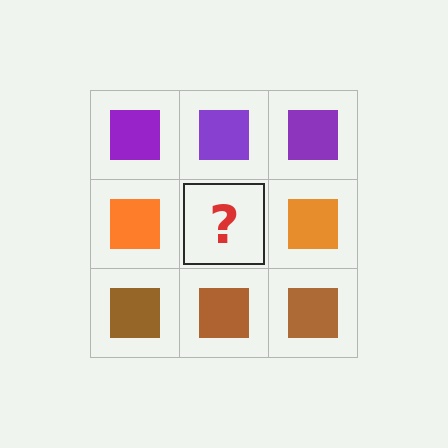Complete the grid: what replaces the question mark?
The question mark should be replaced with an orange square.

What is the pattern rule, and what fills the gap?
The rule is that each row has a consistent color. The gap should be filled with an orange square.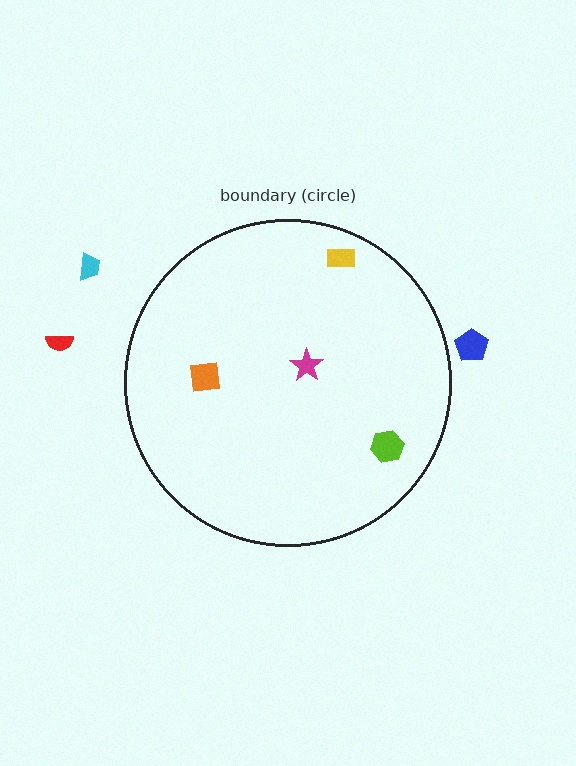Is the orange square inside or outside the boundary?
Inside.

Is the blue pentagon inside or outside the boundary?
Outside.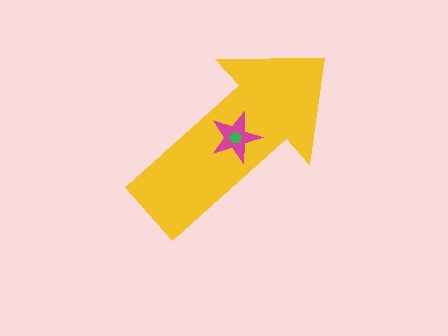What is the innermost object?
The green pentagon.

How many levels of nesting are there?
3.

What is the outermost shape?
The yellow arrow.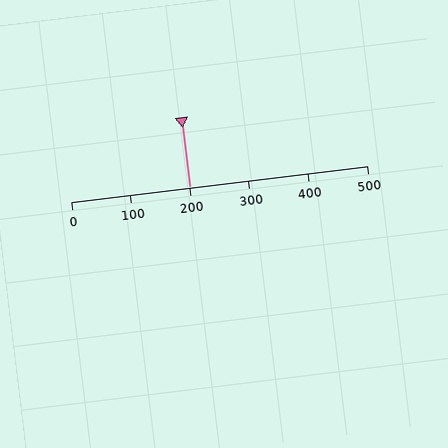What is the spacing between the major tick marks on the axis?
The major ticks are spaced 100 apart.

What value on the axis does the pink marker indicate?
The marker indicates approximately 200.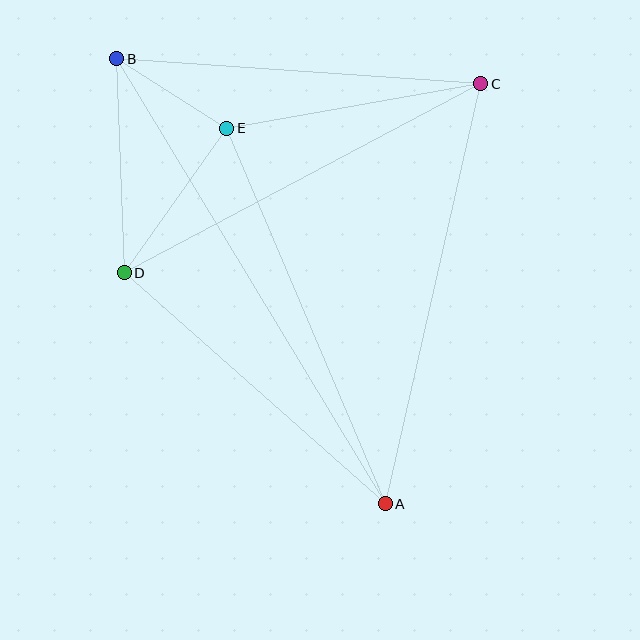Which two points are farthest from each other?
Points A and B are farthest from each other.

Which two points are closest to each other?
Points B and E are closest to each other.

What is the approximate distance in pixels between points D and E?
The distance between D and E is approximately 177 pixels.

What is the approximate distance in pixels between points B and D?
The distance between B and D is approximately 214 pixels.